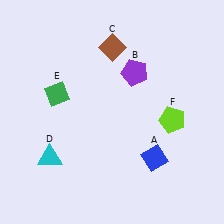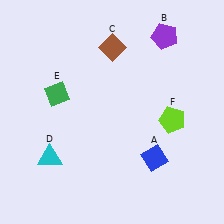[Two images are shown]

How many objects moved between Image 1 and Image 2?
1 object moved between the two images.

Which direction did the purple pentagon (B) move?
The purple pentagon (B) moved up.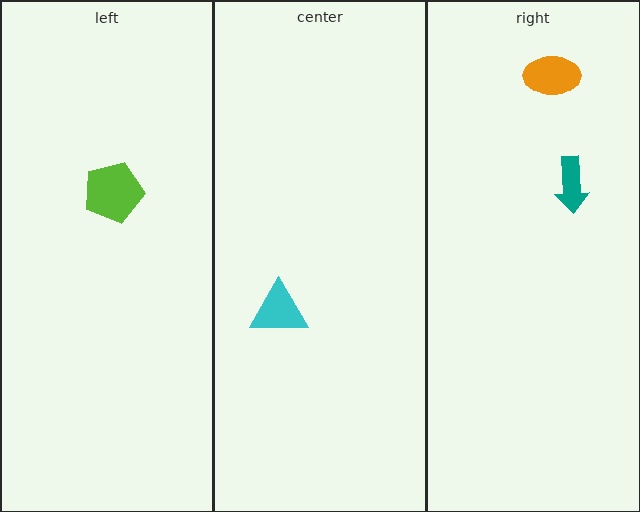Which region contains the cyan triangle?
The center region.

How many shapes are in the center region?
1.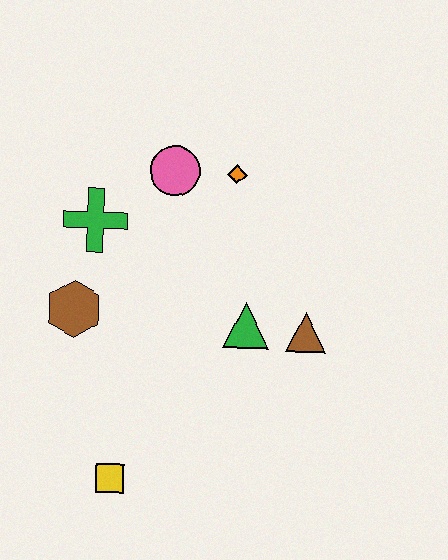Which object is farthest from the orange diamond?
The yellow square is farthest from the orange diamond.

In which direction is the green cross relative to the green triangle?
The green cross is to the left of the green triangle.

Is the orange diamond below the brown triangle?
No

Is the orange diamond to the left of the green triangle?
Yes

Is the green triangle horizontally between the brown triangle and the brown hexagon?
Yes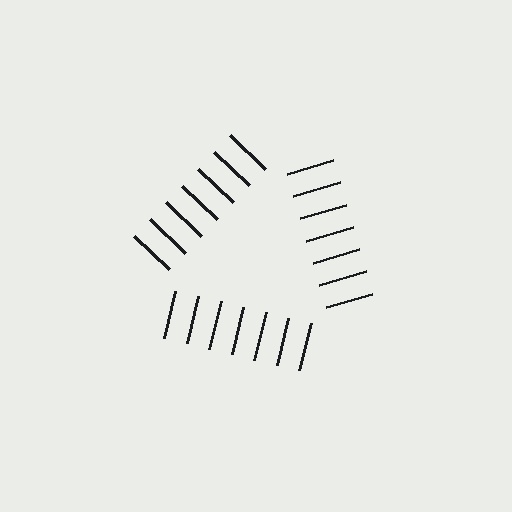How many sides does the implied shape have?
3 sides — the line-ends trace a triangle.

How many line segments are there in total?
21 — 7 along each of the 3 edges.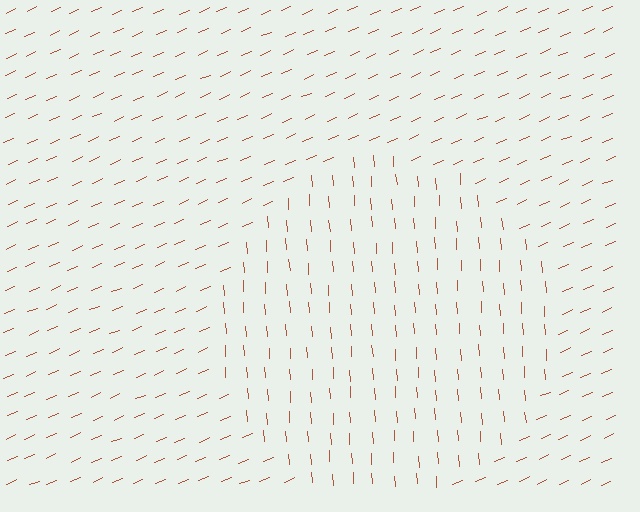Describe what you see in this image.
The image is filled with small brown line segments. A circle region in the image has lines oriented differently from the surrounding lines, creating a visible texture boundary.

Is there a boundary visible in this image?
Yes, there is a texture boundary formed by a change in line orientation.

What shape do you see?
I see a circle.